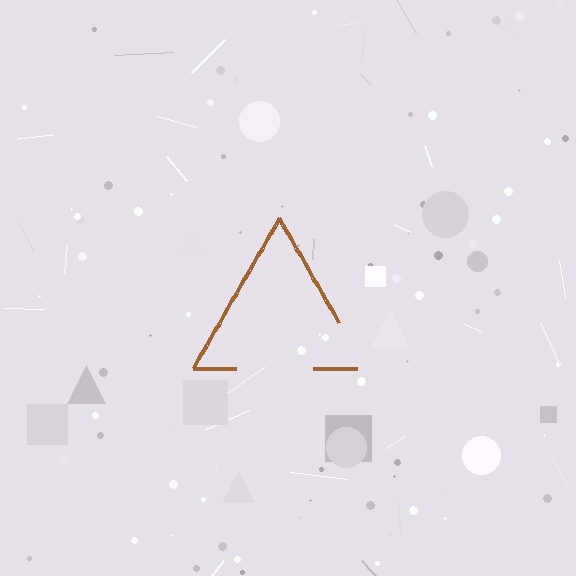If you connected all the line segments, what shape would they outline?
They would outline a triangle.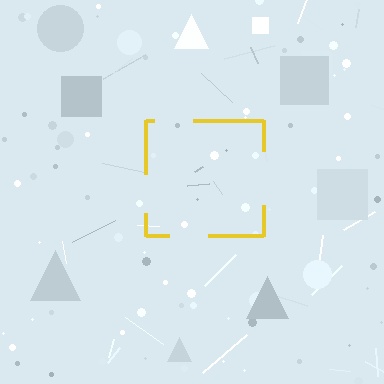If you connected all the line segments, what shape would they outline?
They would outline a square.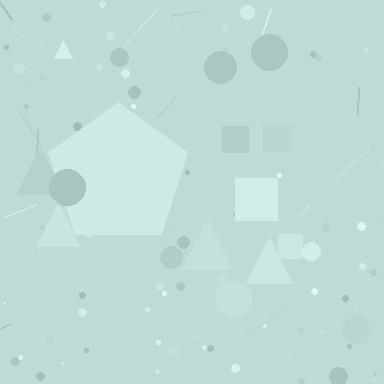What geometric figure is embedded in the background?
A pentagon is embedded in the background.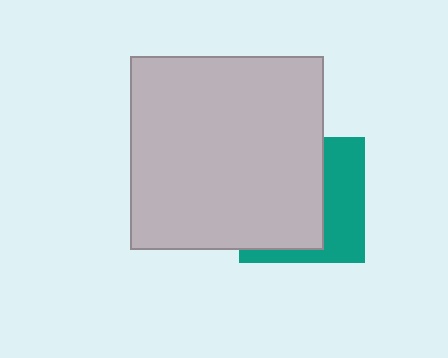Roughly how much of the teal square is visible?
A small part of it is visible (roughly 41%).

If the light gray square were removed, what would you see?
You would see the complete teal square.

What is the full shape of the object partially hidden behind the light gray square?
The partially hidden object is a teal square.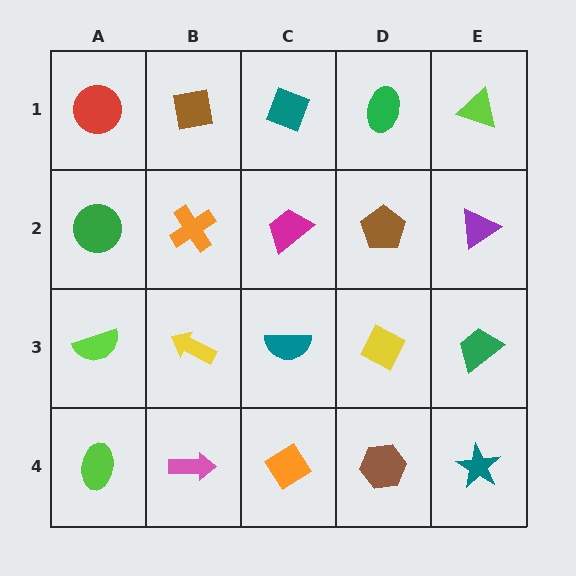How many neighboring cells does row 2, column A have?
3.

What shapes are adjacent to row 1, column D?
A brown pentagon (row 2, column D), a teal diamond (row 1, column C), a lime triangle (row 1, column E).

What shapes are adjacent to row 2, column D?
A green ellipse (row 1, column D), a yellow diamond (row 3, column D), a magenta trapezoid (row 2, column C), a purple triangle (row 2, column E).